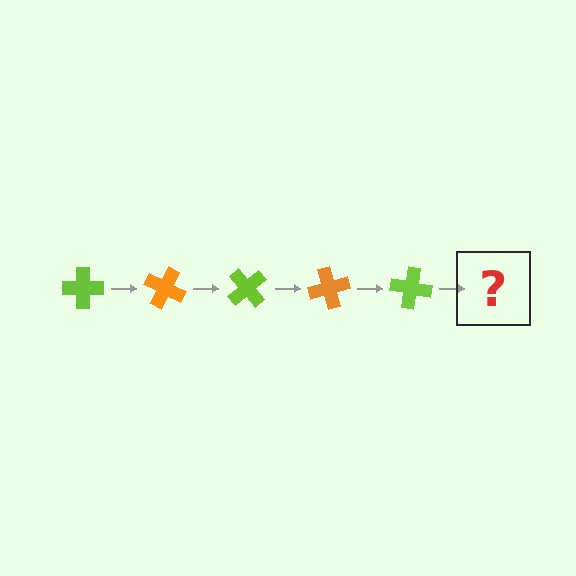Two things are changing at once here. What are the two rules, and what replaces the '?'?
The two rules are that it rotates 25 degrees each step and the color cycles through lime and orange. The '?' should be an orange cross, rotated 125 degrees from the start.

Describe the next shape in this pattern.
It should be an orange cross, rotated 125 degrees from the start.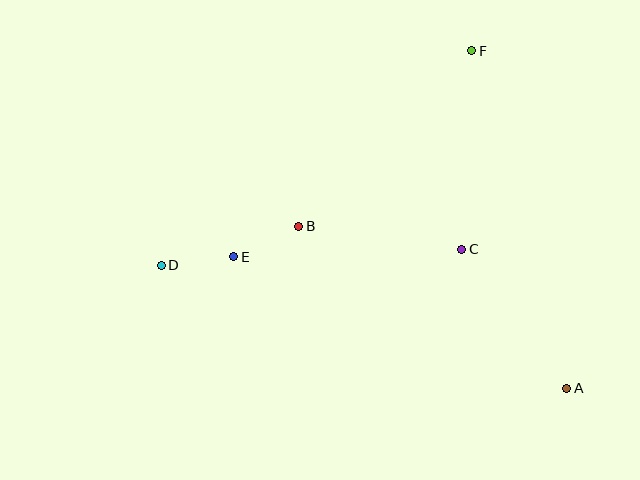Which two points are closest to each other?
Points B and E are closest to each other.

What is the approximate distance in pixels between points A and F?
The distance between A and F is approximately 351 pixels.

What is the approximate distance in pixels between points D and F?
The distance between D and F is approximately 378 pixels.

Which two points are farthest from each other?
Points A and D are farthest from each other.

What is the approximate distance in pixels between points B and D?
The distance between B and D is approximately 143 pixels.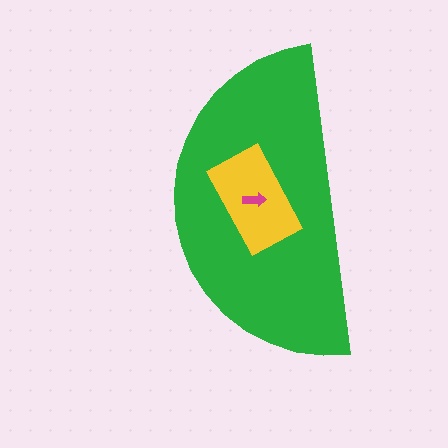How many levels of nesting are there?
3.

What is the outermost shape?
The green semicircle.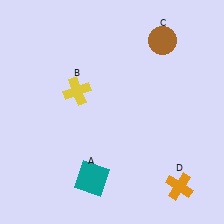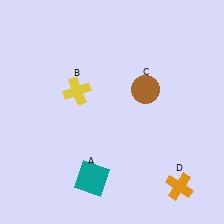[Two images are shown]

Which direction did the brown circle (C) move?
The brown circle (C) moved down.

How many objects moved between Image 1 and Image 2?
1 object moved between the two images.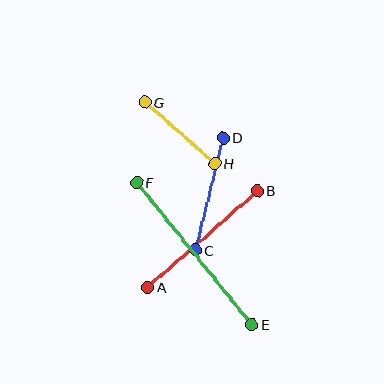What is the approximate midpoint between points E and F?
The midpoint is at approximately (194, 254) pixels.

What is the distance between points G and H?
The distance is approximately 93 pixels.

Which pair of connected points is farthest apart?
Points E and F are farthest apart.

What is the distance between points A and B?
The distance is approximately 146 pixels.